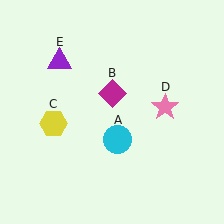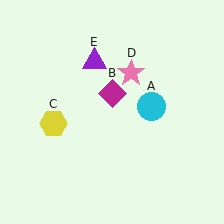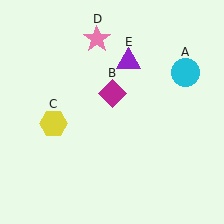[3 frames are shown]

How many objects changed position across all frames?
3 objects changed position: cyan circle (object A), pink star (object D), purple triangle (object E).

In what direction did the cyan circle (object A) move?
The cyan circle (object A) moved up and to the right.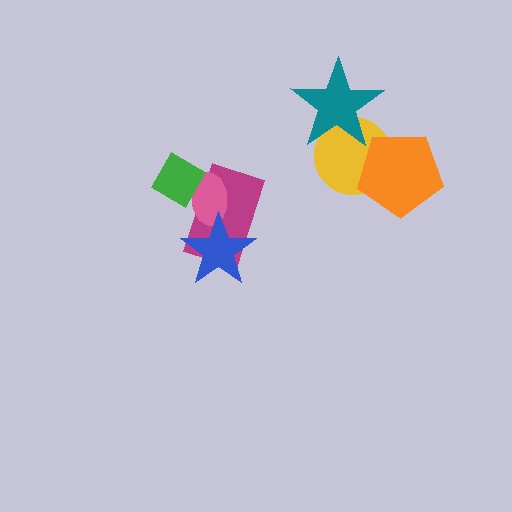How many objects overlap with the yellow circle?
2 objects overlap with the yellow circle.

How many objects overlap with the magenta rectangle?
3 objects overlap with the magenta rectangle.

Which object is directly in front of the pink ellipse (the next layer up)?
The blue star is directly in front of the pink ellipse.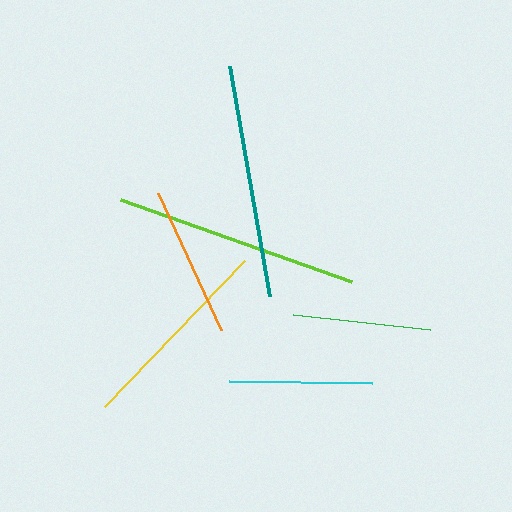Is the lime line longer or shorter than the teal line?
The lime line is longer than the teal line.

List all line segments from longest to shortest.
From longest to shortest: lime, teal, yellow, orange, cyan, green.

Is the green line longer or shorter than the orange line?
The orange line is longer than the green line.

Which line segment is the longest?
The lime line is the longest at approximately 245 pixels.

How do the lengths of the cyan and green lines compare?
The cyan and green lines are approximately the same length.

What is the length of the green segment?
The green segment is approximately 138 pixels long.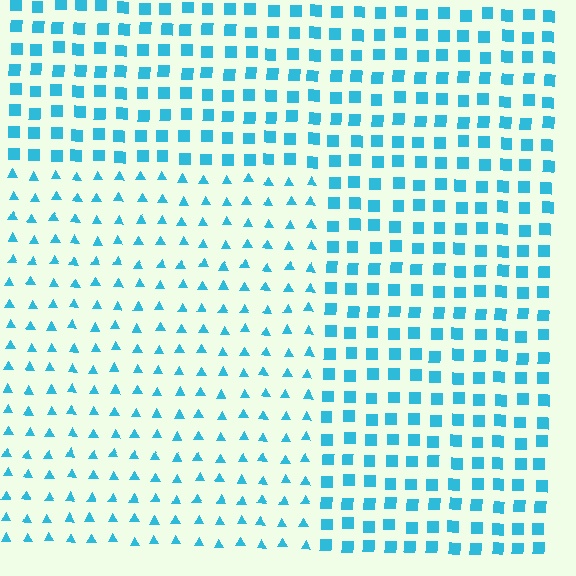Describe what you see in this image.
The image is filled with small cyan elements arranged in a uniform grid. A rectangle-shaped region contains triangles, while the surrounding area contains squares. The boundary is defined purely by the change in element shape.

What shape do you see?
I see a rectangle.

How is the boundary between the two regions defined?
The boundary is defined by a change in element shape: triangles inside vs. squares outside. All elements share the same color and spacing.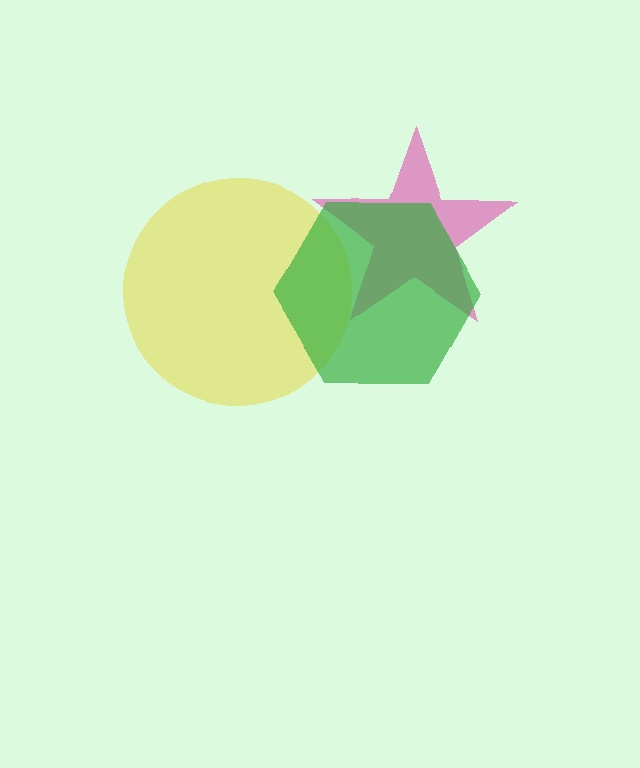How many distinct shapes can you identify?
There are 3 distinct shapes: a yellow circle, a pink star, a green hexagon.